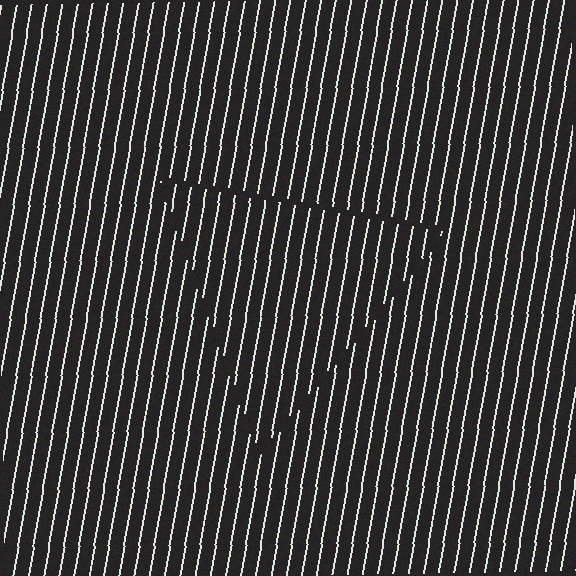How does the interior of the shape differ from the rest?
The interior of the shape contains the same grating, shifted by half a period — the contour is defined by the phase discontinuity where line-ends from the inner and outer gratings abut.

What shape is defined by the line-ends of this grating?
An illusory triangle. The interior of the shape contains the same grating, shifted by half a period — the contour is defined by the phase discontinuity where line-ends from the inner and outer gratings abut.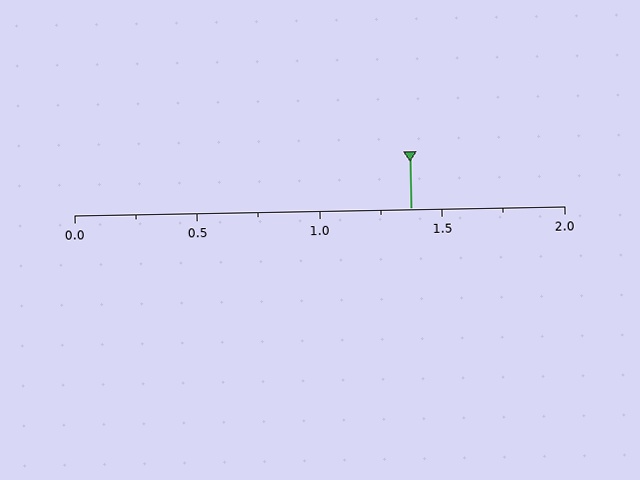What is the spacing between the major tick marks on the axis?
The major ticks are spaced 0.5 apart.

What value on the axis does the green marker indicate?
The marker indicates approximately 1.38.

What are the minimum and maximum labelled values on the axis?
The axis runs from 0.0 to 2.0.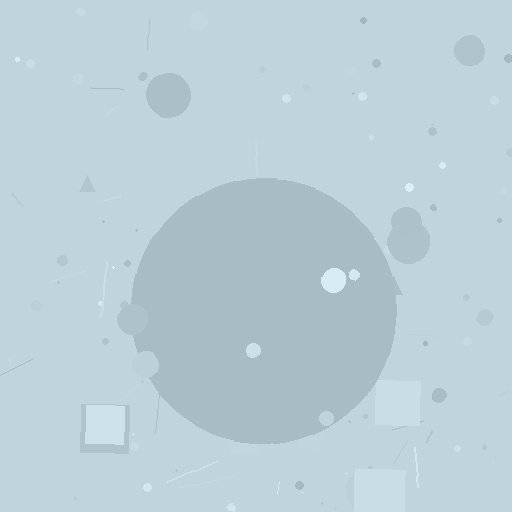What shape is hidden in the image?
A circle is hidden in the image.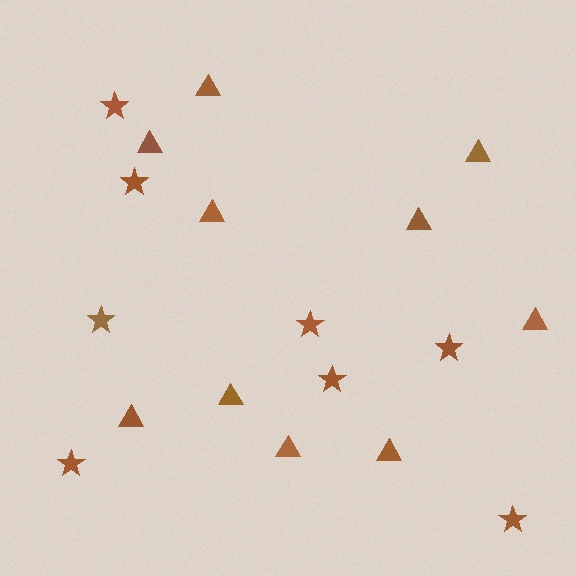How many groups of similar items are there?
There are 2 groups: one group of triangles (10) and one group of stars (8).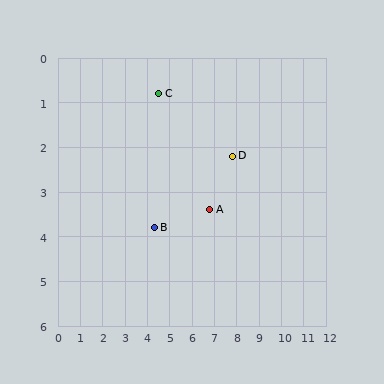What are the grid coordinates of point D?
Point D is at approximately (7.8, 2.2).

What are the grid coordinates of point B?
Point B is at approximately (4.3, 3.8).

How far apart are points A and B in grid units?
Points A and B are about 2.5 grid units apart.